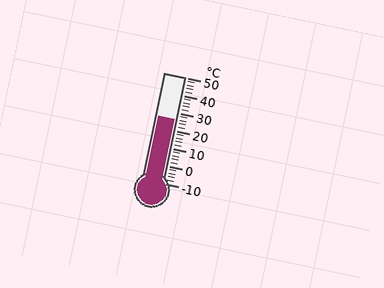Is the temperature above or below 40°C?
The temperature is below 40°C.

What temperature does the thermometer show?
The thermometer shows approximately 26°C.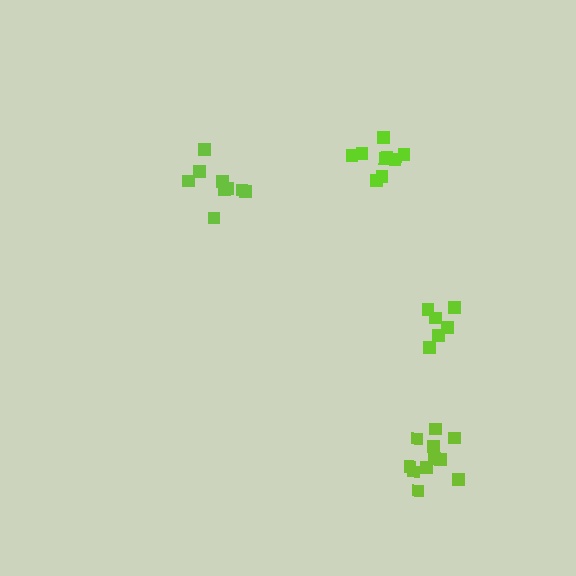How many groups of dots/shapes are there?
There are 4 groups.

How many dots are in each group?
Group 1: 6 dots, Group 2: 9 dots, Group 3: 9 dots, Group 4: 11 dots (35 total).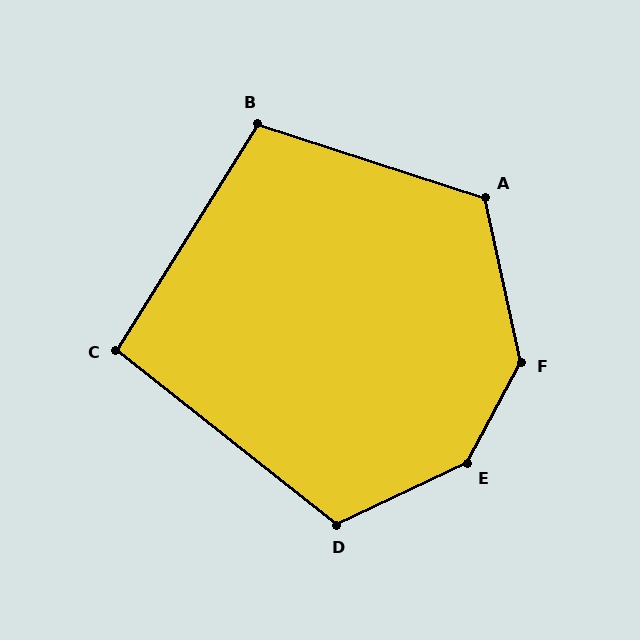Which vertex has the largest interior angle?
E, at approximately 143 degrees.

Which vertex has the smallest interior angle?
C, at approximately 97 degrees.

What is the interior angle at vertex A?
Approximately 120 degrees (obtuse).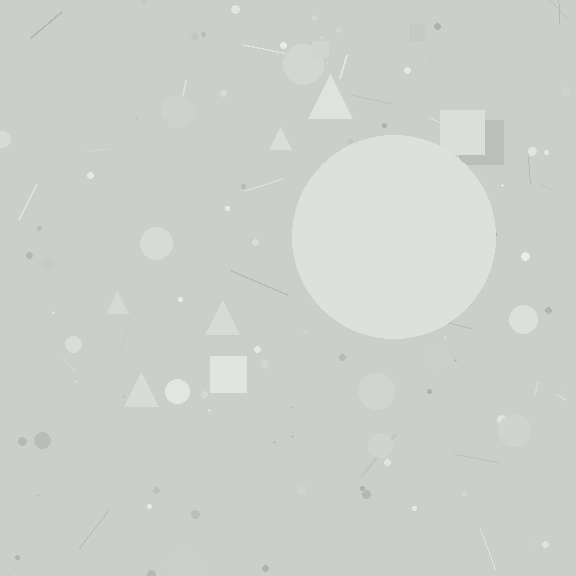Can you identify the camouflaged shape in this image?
The camouflaged shape is a circle.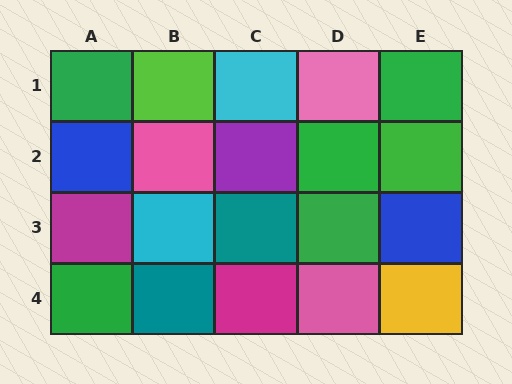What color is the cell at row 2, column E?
Green.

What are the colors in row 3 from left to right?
Magenta, cyan, teal, green, blue.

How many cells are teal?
2 cells are teal.